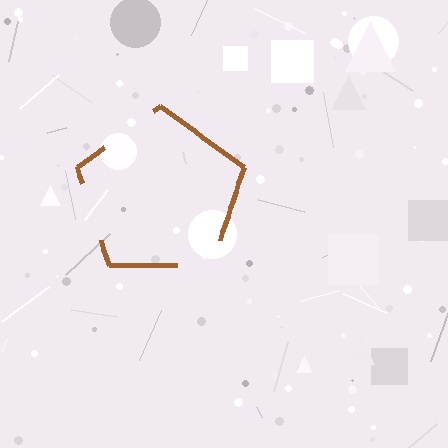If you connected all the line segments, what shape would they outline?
They would outline a pentagon.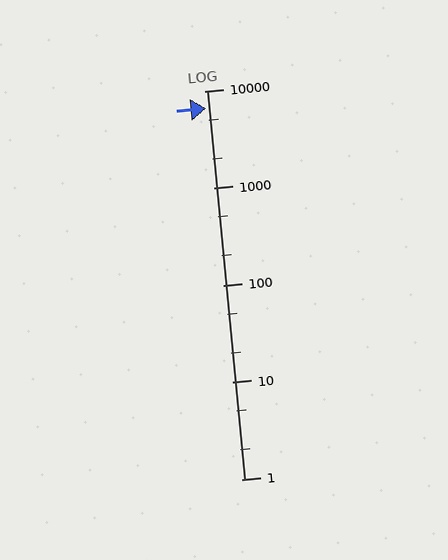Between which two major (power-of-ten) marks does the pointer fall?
The pointer is between 1000 and 10000.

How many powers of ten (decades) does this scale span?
The scale spans 4 decades, from 1 to 10000.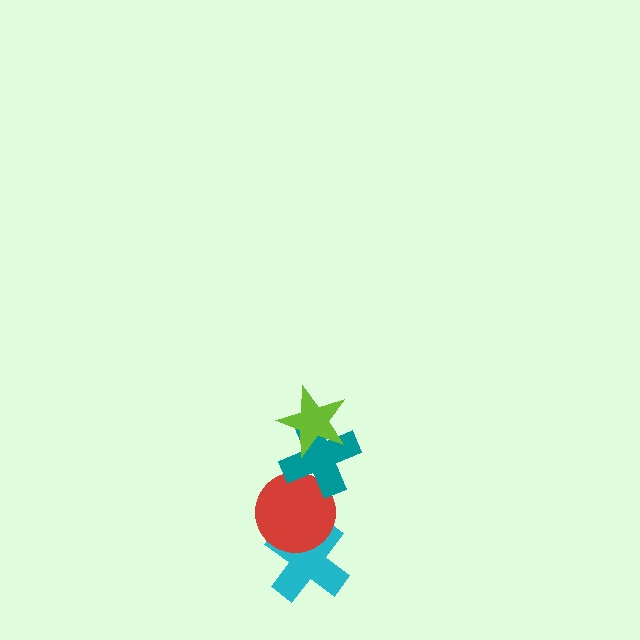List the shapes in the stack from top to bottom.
From top to bottom: the lime star, the teal cross, the red circle, the cyan cross.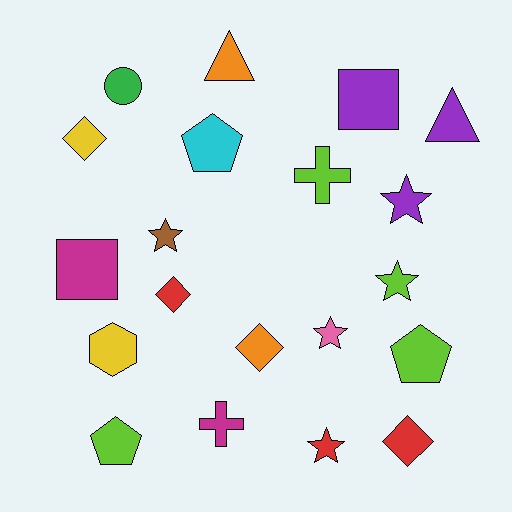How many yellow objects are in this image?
There are 2 yellow objects.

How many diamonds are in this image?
There are 4 diamonds.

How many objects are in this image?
There are 20 objects.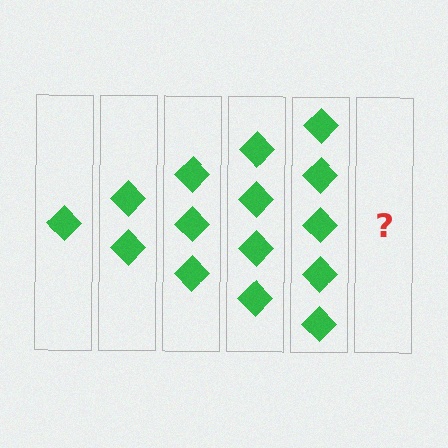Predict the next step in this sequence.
The next step is 6 diamonds.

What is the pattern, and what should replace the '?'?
The pattern is that each step adds one more diamond. The '?' should be 6 diamonds.